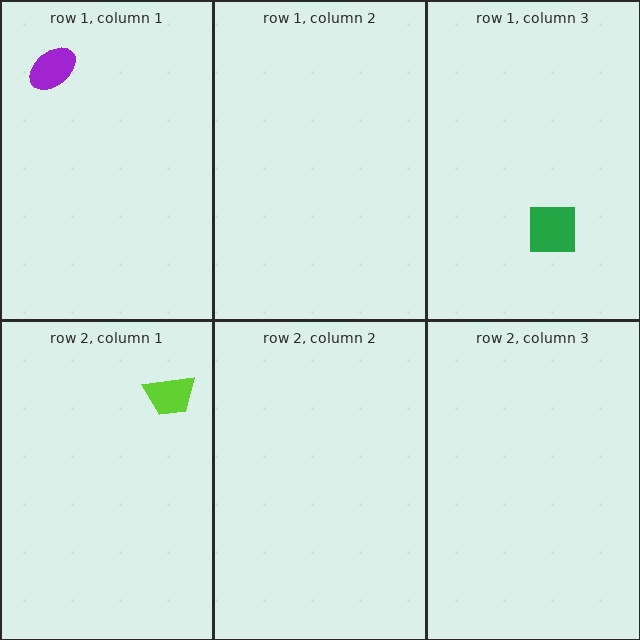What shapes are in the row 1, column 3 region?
The green square.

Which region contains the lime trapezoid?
The row 2, column 1 region.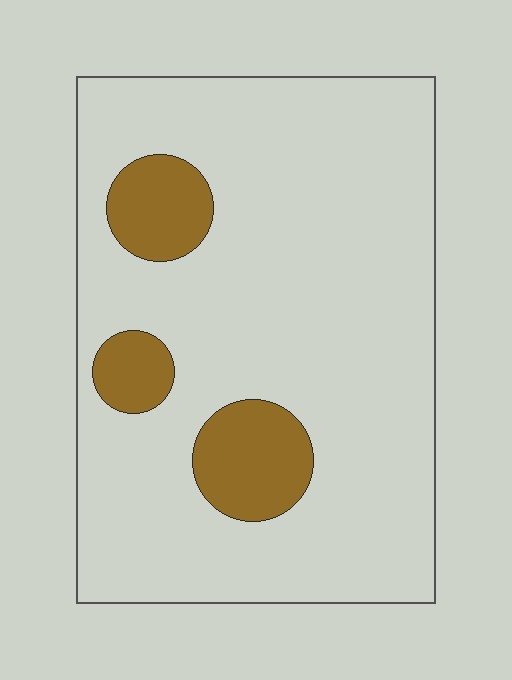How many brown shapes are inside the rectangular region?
3.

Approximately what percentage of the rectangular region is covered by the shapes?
Approximately 15%.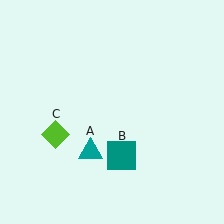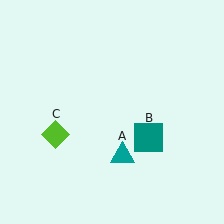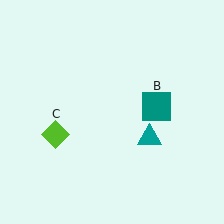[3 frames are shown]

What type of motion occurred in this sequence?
The teal triangle (object A), teal square (object B) rotated counterclockwise around the center of the scene.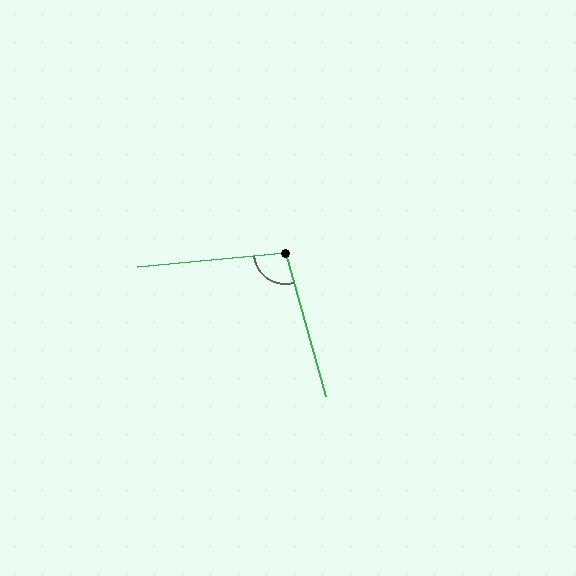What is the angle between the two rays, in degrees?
Approximately 100 degrees.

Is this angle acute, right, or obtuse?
It is obtuse.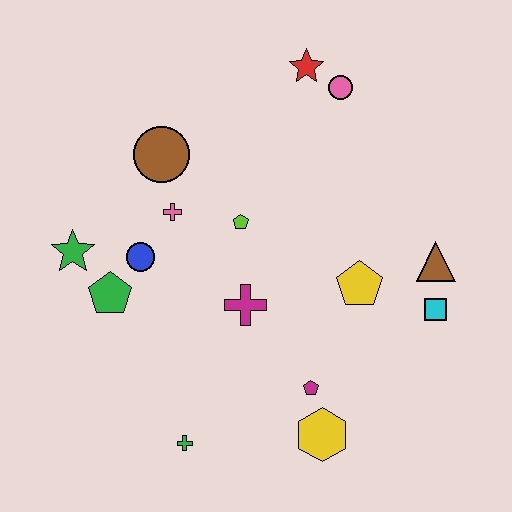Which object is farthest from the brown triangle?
The green star is farthest from the brown triangle.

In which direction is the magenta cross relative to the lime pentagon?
The magenta cross is below the lime pentagon.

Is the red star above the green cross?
Yes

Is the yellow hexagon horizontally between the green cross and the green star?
No